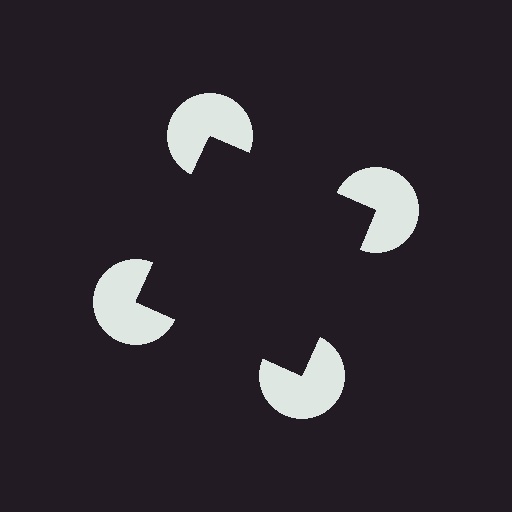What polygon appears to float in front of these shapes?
An illusory square — its edges are inferred from the aligned wedge cuts in the pac-man discs, not physically drawn.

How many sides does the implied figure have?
4 sides.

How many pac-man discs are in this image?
There are 4 — one at each vertex of the illusory square.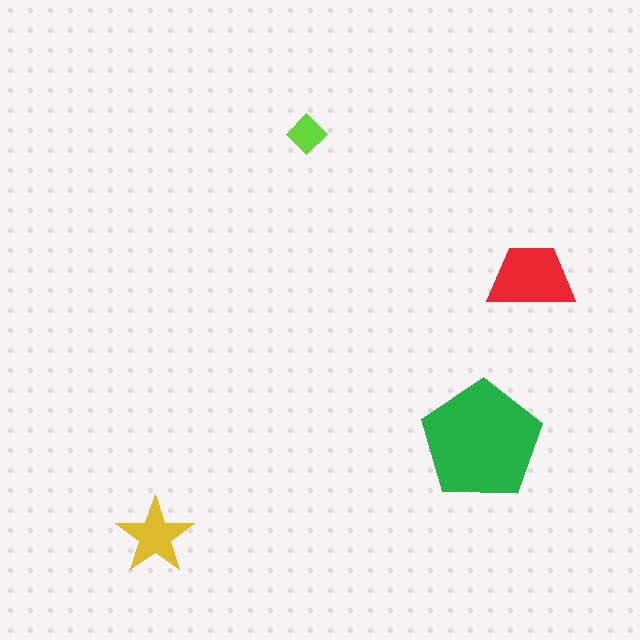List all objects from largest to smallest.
The green pentagon, the red trapezoid, the yellow star, the lime diamond.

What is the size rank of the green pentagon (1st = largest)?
1st.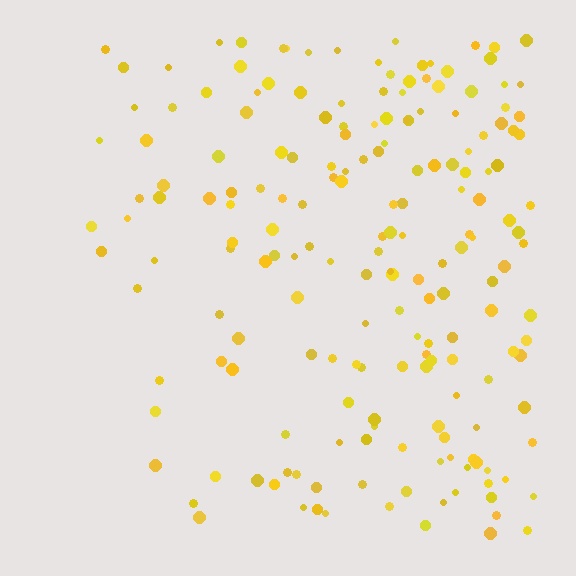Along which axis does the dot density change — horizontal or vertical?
Horizontal.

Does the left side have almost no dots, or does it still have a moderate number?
Still a moderate number, just noticeably fewer than the right.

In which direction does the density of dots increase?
From left to right, with the right side densest.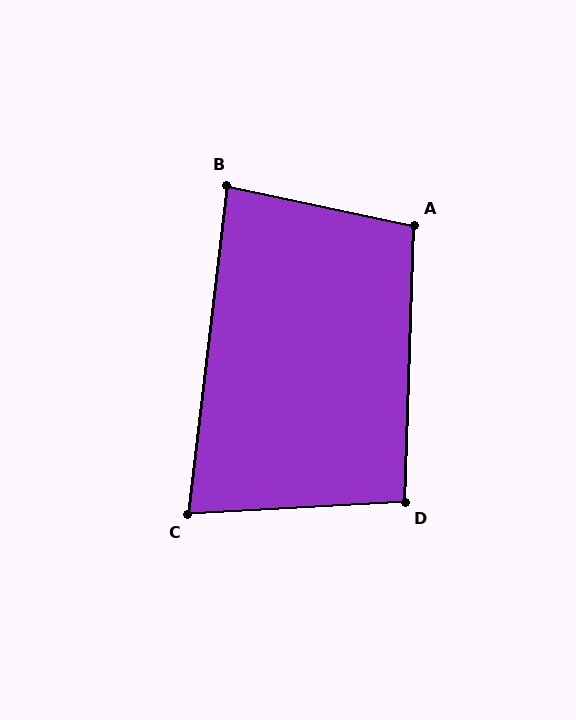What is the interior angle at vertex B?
Approximately 85 degrees (acute).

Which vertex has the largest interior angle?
A, at approximately 100 degrees.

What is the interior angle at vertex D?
Approximately 95 degrees (obtuse).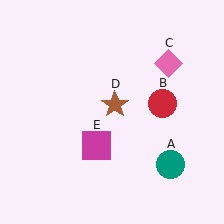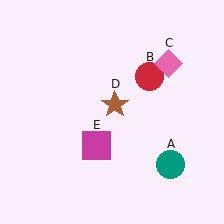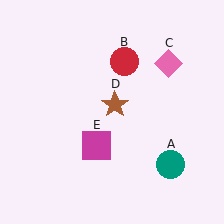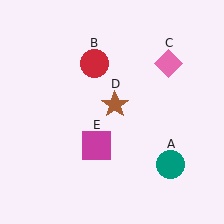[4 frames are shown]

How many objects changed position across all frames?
1 object changed position: red circle (object B).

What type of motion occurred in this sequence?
The red circle (object B) rotated counterclockwise around the center of the scene.